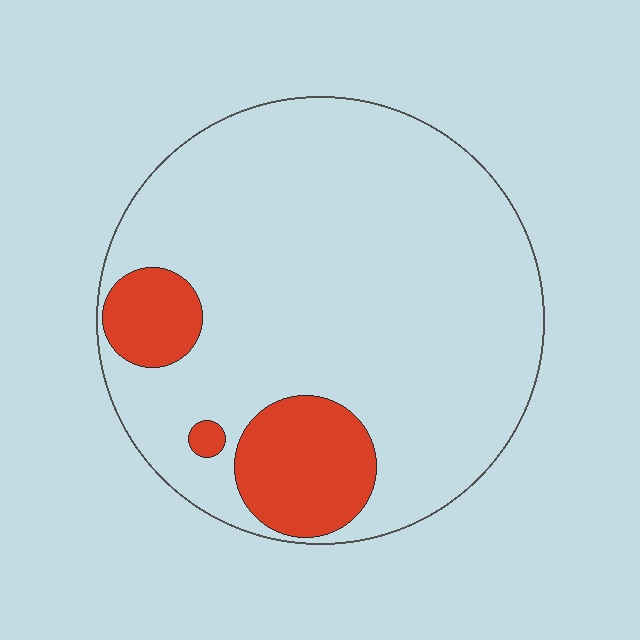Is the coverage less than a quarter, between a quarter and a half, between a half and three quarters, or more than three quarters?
Less than a quarter.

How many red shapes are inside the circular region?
3.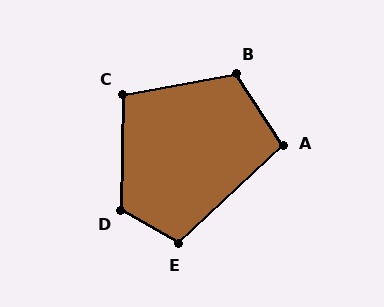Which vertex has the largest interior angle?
D, at approximately 119 degrees.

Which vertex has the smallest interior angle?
A, at approximately 100 degrees.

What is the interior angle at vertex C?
Approximately 101 degrees (obtuse).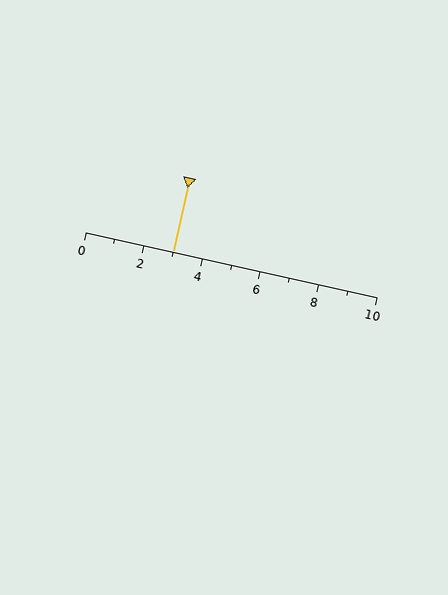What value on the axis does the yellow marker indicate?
The marker indicates approximately 3.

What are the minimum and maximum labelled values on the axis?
The axis runs from 0 to 10.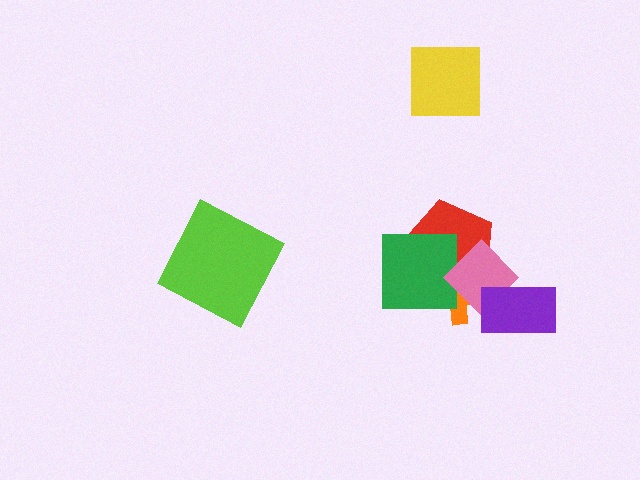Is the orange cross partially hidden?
Yes, it is partially covered by another shape.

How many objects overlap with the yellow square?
0 objects overlap with the yellow square.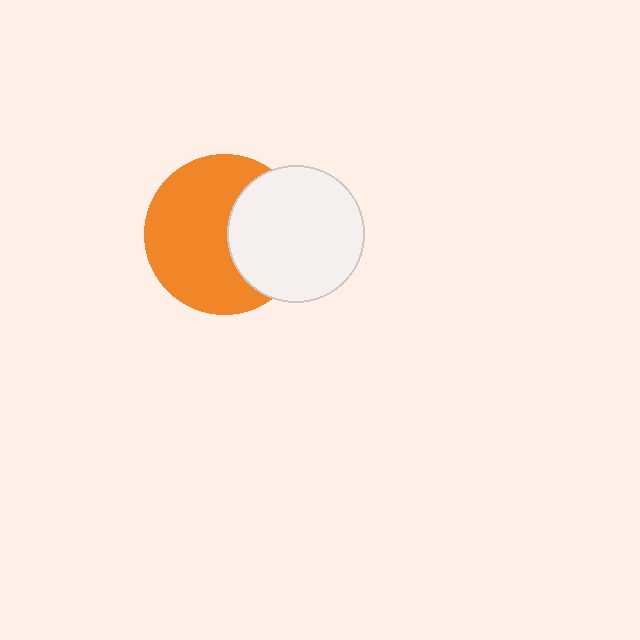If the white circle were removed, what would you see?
You would see the complete orange circle.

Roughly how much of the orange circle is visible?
About half of it is visible (roughly 65%).